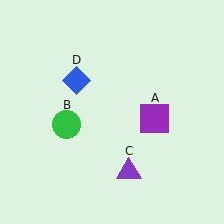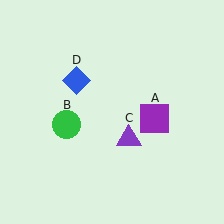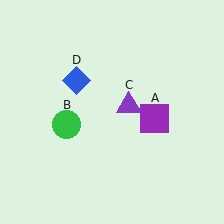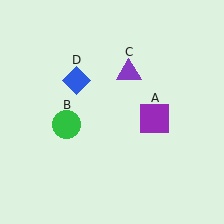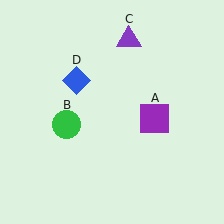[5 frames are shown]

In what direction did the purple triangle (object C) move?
The purple triangle (object C) moved up.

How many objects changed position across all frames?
1 object changed position: purple triangle (object C).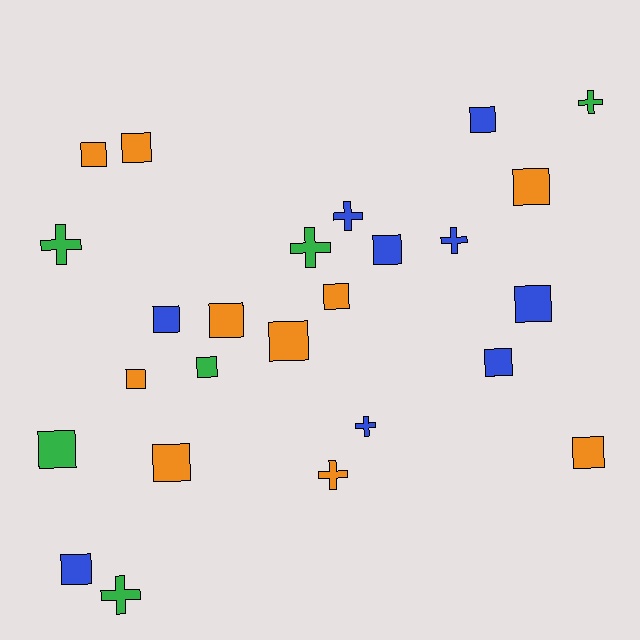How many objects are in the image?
There are 25 objects.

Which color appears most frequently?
Orange, with 10 objects.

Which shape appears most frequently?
Square, with 17 objects.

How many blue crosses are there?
There are 3 blue crosses.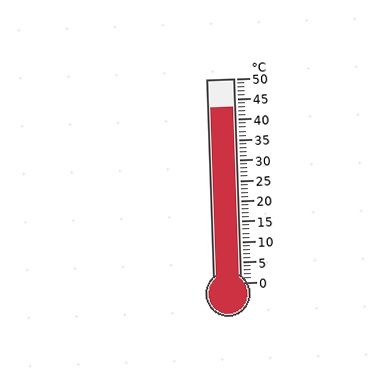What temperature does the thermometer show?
The thermometer shows approximately 43°C.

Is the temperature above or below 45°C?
The temperature is below 45°C.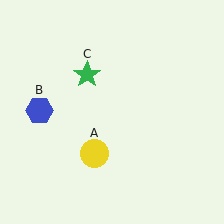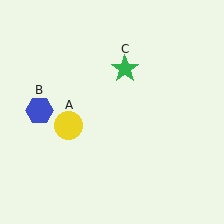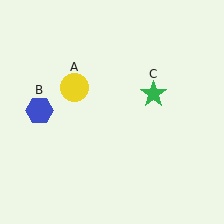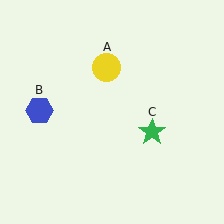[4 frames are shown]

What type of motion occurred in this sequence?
The yellow circle (object A), green star (object C) rotated clockwise around the center of the scene.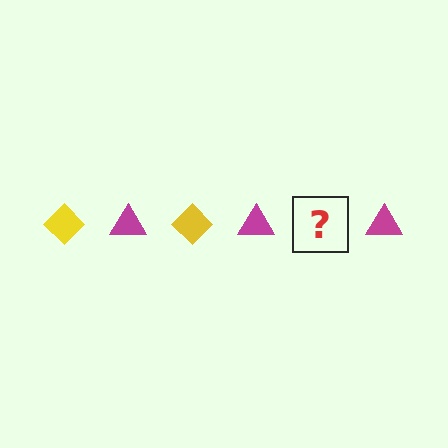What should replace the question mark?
The question mark should be replaced with a yellow diamond.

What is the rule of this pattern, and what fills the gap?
The rule is that the pattern alternates between yellow diamond and magenta triangle. The gap should be filled with a yellow diamond.